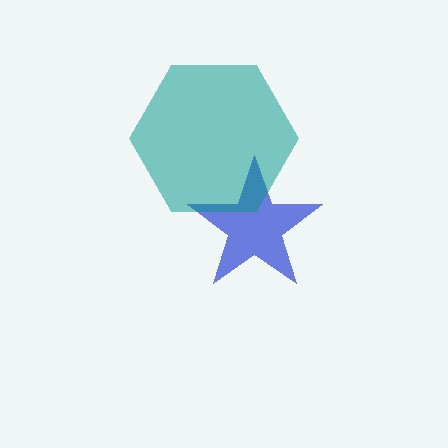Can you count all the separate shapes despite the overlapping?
Yes, there are 2 separate shapes.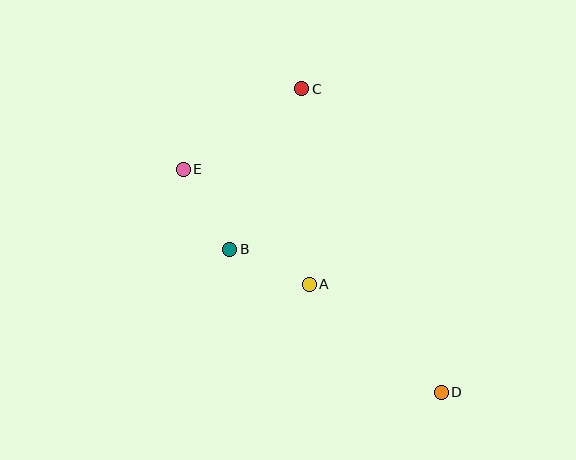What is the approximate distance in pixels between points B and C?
The distance between B and C is approximately 176 pixels.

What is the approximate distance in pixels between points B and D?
The distance between B and D is approximately 256 pixels.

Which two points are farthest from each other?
Points D and E are farthest from each other.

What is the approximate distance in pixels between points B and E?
The distance between B and E is approximately 92 pixels.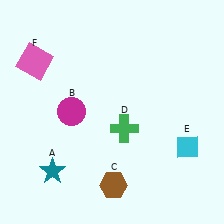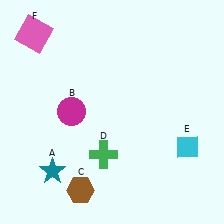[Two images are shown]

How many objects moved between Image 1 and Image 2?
3 objects moved between the two images.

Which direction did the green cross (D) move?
The green cross (D) moved down.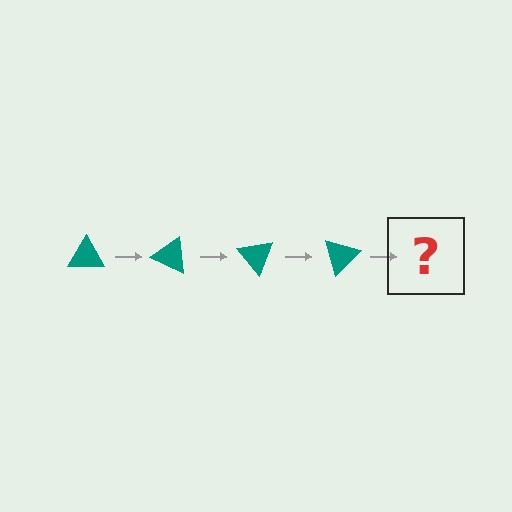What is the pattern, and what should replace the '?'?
The pattern is that the triangle rotates 25 degrees each step. The '?' should be a teal triangle rotated 100 degrees.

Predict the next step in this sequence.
The next step is a teal triangle rotated 100 degrees.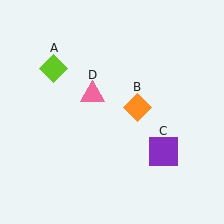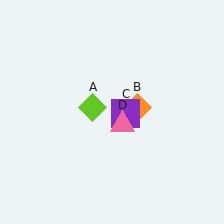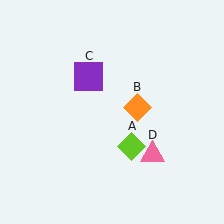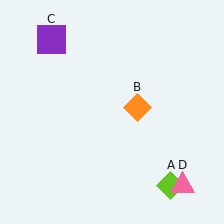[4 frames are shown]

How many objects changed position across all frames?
3 objects changed position: lime diamond (object A), purple square (object C), pink triangle (object D).